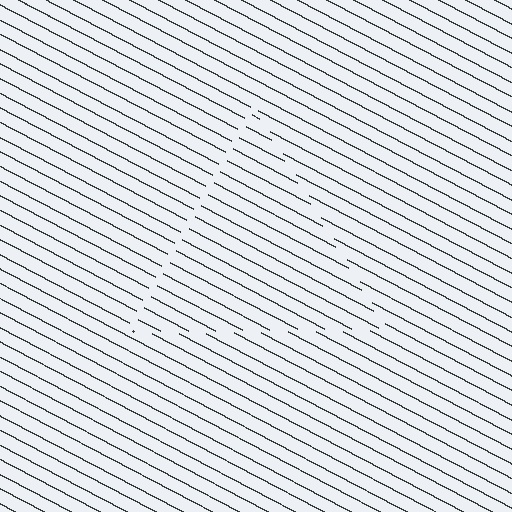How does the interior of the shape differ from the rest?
The interior of the shape contains the same grating, shifted by half a period — the contour is defined by the phase discontinuity where line-ends from the inner and outer gratings abut.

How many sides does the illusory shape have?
3 sides — the line-ends trace a triangle.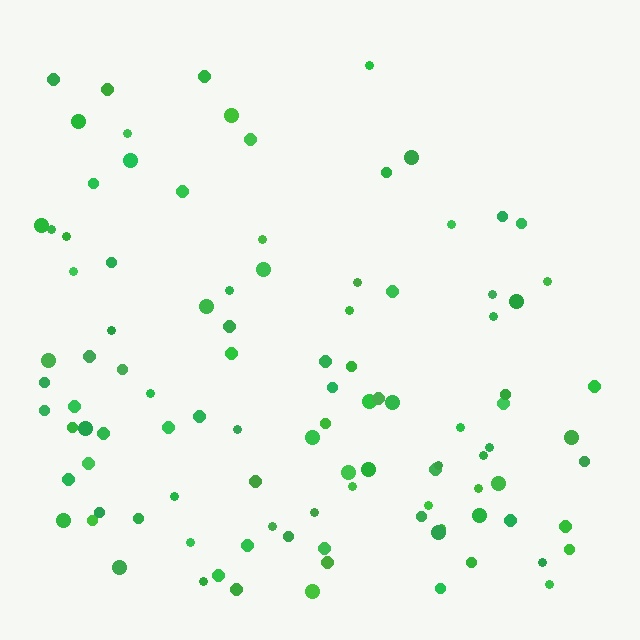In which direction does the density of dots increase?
From top to bottom, with the bottom side densest.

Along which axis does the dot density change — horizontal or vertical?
Vertical.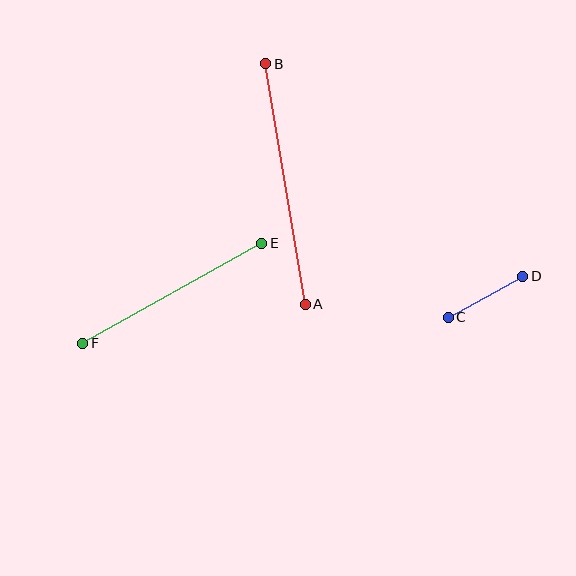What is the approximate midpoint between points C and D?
The midpoint is at approximately (485, 297) pixels.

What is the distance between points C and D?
The distance is approximately 85 pixels.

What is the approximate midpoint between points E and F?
The midpoint is at approximately (172, 293) pixels.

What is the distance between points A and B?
The distance is approximately 244 pixels.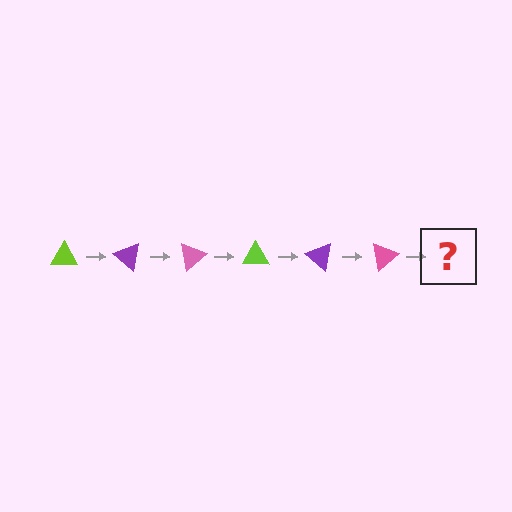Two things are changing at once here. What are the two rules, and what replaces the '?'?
The two rules are that it rotates 40 degrees each step and the color cycles through lime, purple, and pink. The '?' should be a lime triangle, rotated 240 degrees from the start.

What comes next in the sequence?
The next element should be a lime triangle, rotated 240 degrees from the start.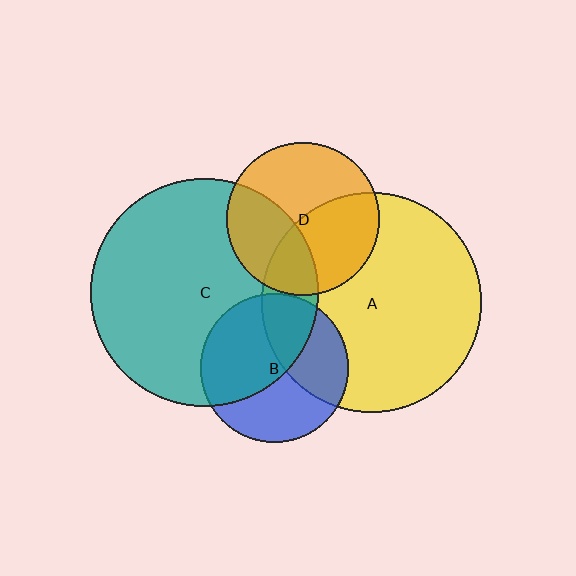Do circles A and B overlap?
Yes.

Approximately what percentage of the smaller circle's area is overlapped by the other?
Approximately 35%.